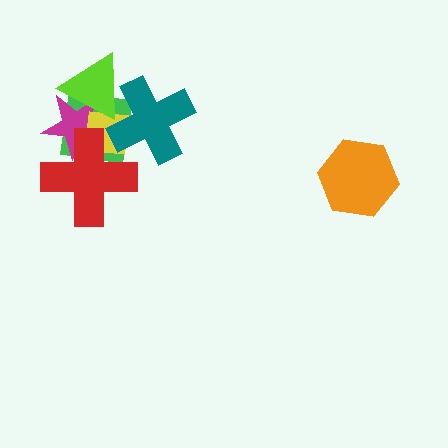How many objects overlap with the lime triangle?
4 objects overlap with the lime triangle.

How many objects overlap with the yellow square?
5 objects overlap with the yellow square.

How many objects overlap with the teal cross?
3 objects overlap with the teal cross.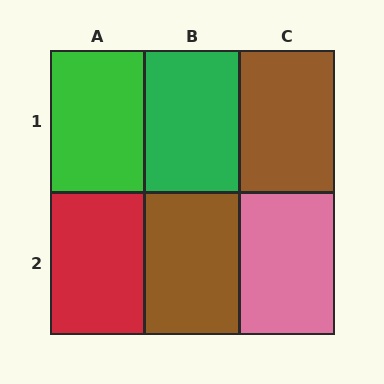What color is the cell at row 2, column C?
Pink.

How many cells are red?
1 cell is red.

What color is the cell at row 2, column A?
Red.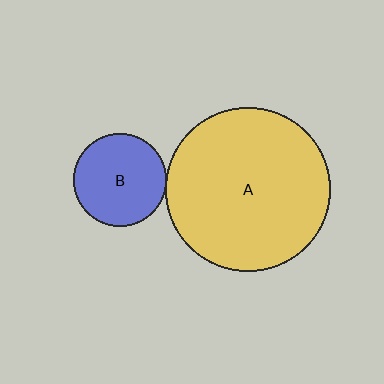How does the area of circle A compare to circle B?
Approximately 3.1 times.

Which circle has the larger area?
Circle A (yellow).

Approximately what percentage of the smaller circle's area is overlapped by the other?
Approximately 5%.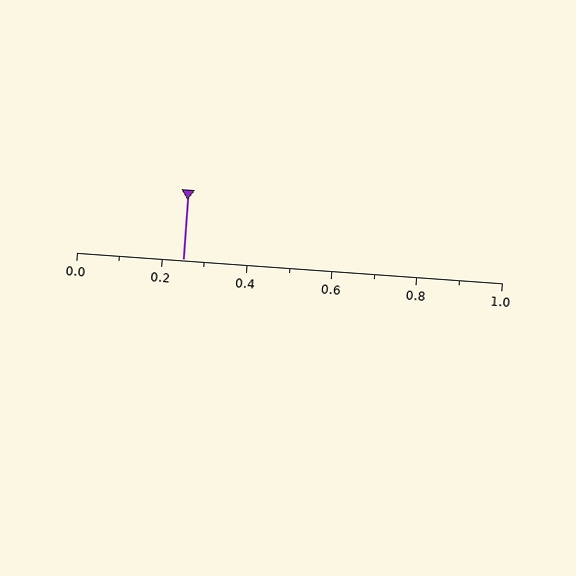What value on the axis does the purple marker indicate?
The marker indicates approximately 0.25.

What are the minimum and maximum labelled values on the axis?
The axis runs from 0.0 to 1.0.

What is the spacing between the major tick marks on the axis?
The major ticks are spaced 0.2 apart.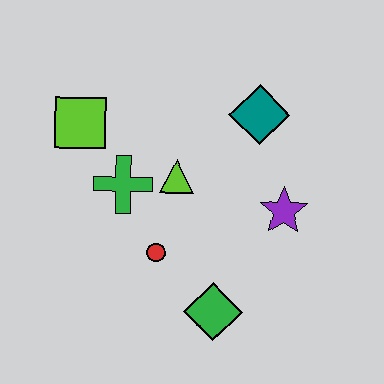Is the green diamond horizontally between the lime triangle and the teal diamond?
Yes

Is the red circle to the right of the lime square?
Yes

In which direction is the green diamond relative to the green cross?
The green diamond is below the green cross.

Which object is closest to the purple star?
The teal diamond is closest to the purple star.